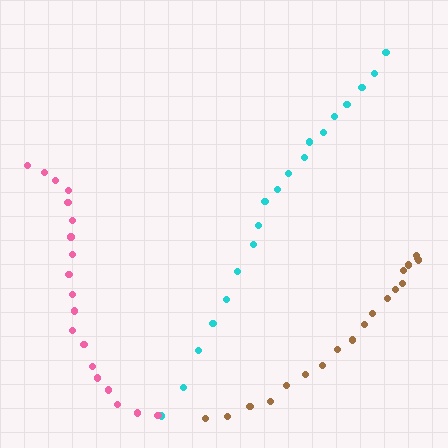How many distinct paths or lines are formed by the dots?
There are 3 distinct paths.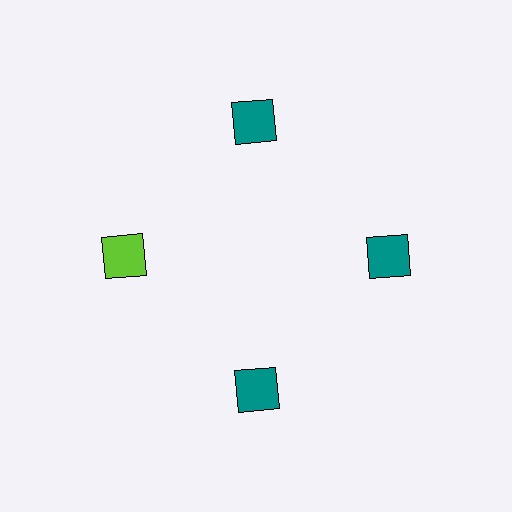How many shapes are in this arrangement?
There are 4 shapes arranged in a ring pattern.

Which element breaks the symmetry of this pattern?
The lime square at roughly the 9 o'clock position breaks the symmetry. All other shapes are teal squares.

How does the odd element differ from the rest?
It has a different color: lime instead of teal.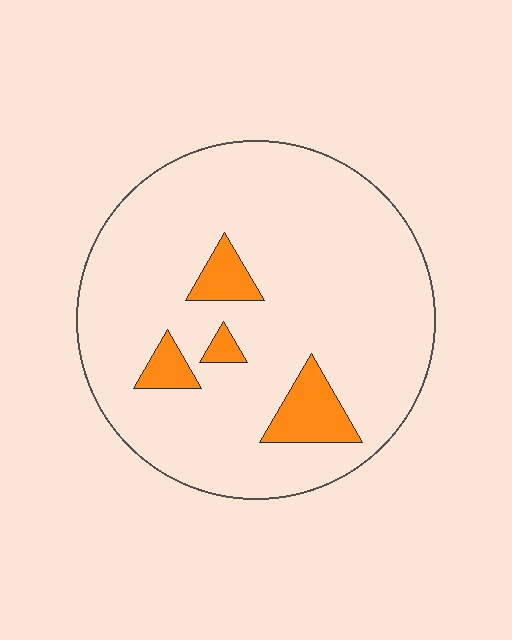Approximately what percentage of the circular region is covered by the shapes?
Approximately 10%.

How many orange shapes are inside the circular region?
4.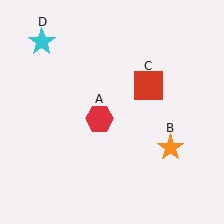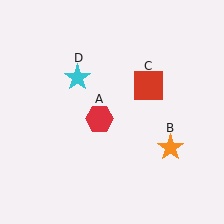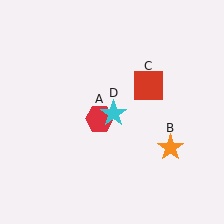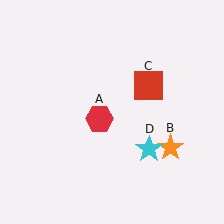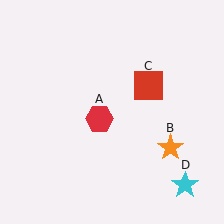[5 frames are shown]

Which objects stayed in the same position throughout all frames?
Red hexagon (object A) and orange star (object B) and red square (object C) remained stationary.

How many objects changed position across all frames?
1 object changed position: cyan star (object D).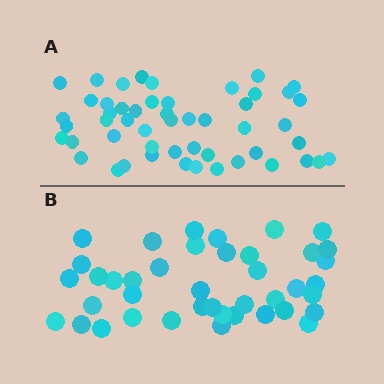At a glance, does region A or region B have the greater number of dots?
Region A (the top region) has more dots.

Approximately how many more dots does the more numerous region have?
Region A has roughly 10 or so more dots than region B.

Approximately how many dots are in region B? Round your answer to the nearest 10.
About 40 dots. (The exact count is 41, which rounds to 40.)